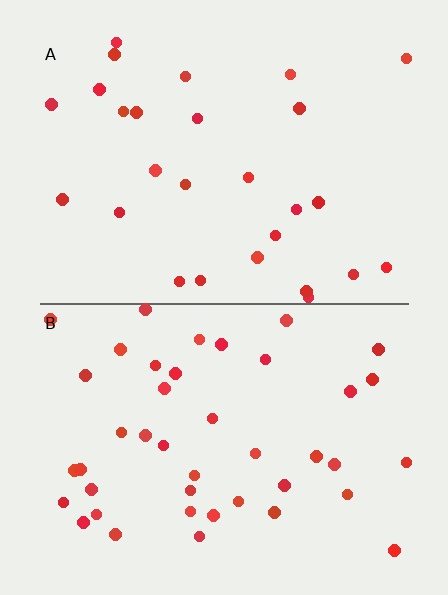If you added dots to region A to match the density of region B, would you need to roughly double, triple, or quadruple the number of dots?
Approximately double.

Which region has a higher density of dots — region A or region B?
B (the bottom).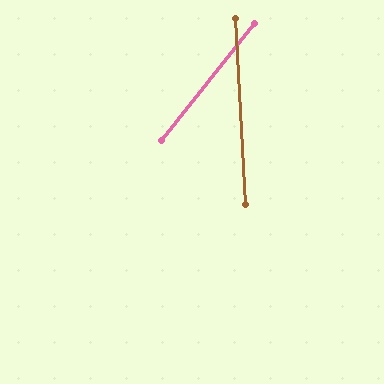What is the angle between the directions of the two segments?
Approximately 42 degrees.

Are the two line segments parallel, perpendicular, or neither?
Neither parallel nor perpendicular — they differ by about 42°.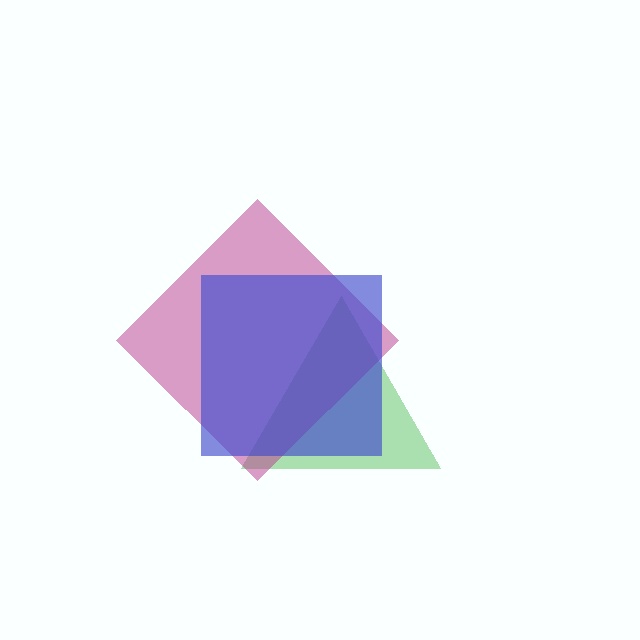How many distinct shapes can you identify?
There are 3 distinct shapes: a green triangle, a magenta diamond, a blue square.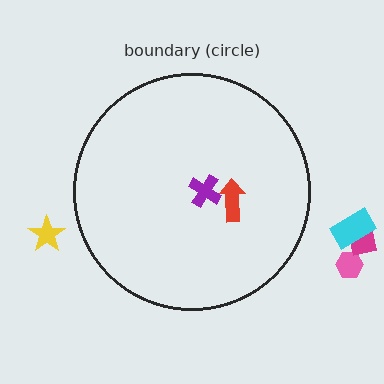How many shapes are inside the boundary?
2 inside, 4 outside.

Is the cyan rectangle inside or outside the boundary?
Outside.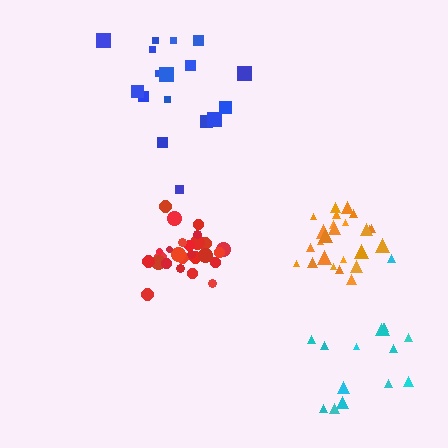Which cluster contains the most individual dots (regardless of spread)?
Red (27).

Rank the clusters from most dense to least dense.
red, orange, blue, cyan.